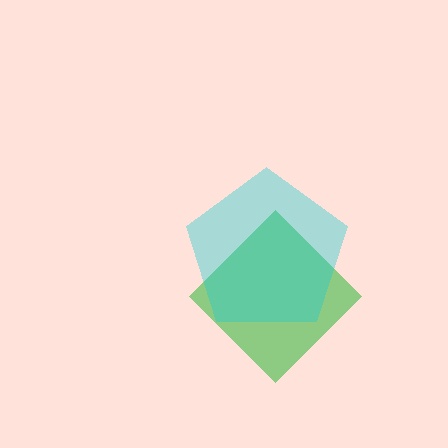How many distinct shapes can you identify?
There are 2 distinct shapes: a green diamond, a cyan pentagon.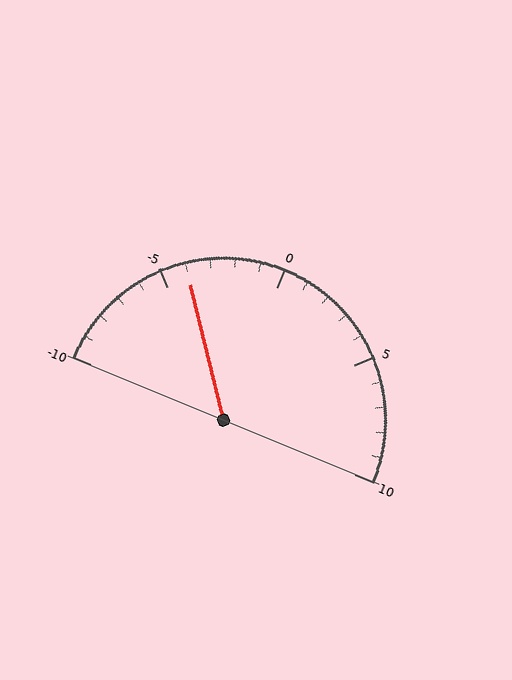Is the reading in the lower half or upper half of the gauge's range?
The reading is in the lower half of the range (-10 to 10).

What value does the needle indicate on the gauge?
The needle indicates approximately -4.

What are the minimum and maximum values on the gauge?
The gauge ranges from -10 to 10.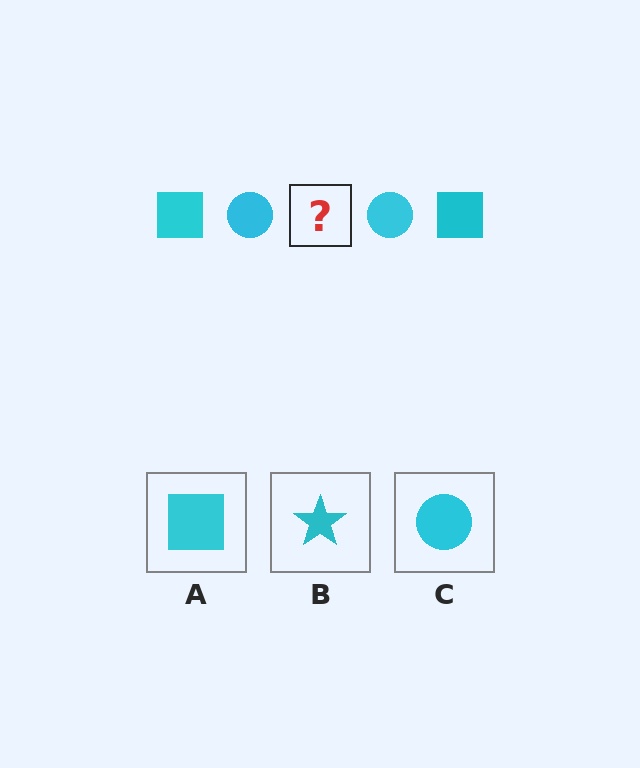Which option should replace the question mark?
Option A.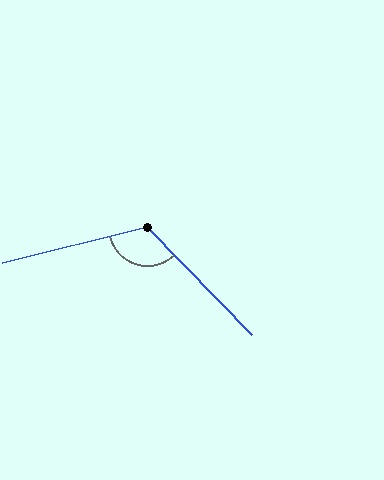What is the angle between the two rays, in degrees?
Approximately 120 degrees.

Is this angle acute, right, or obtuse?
It is obtuse.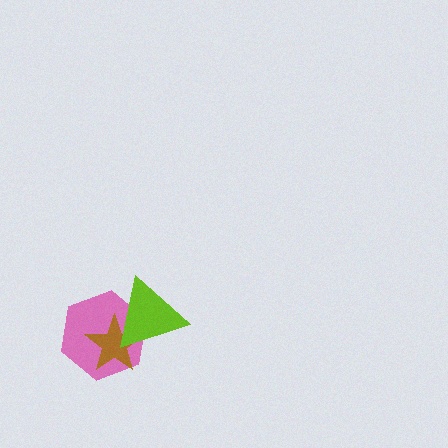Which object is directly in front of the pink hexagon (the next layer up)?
The brown star is directly in front of the pink hexagon.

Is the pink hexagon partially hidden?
Yes, it is partially covered by another shape.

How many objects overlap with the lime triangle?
2 objects overlap with the lime triangle.